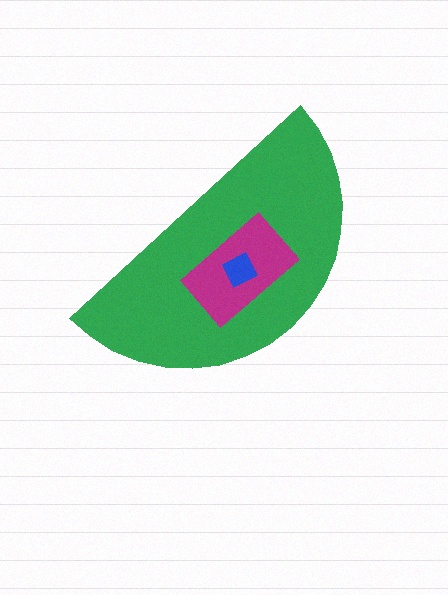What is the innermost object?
The blue square.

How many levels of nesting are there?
3.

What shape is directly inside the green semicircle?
The magenta rectangle.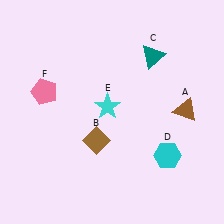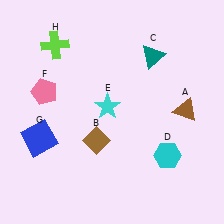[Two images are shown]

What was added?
A blue square (G), a lime cross (H) were added in Image 2.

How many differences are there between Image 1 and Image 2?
There are 2 differences between the two images.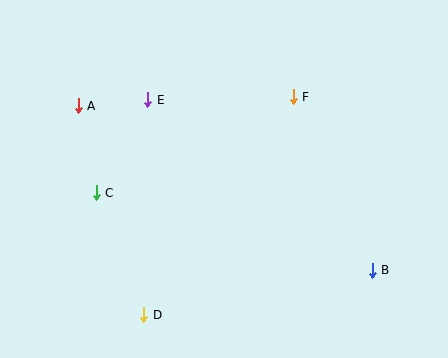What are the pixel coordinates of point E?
Point E is at (148, 100).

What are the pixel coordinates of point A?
Point A is at (78, 106).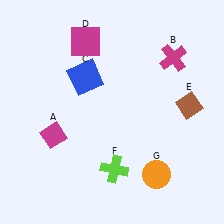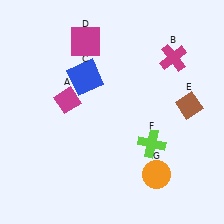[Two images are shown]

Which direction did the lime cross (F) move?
The lime cross (F) moved right.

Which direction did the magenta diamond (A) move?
The magenta diamond (A) moved up.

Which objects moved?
The objects that moved are: the magenta diamond (A), the lime cross (F).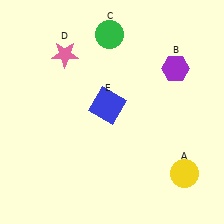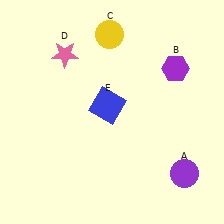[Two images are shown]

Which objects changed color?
A changed from yellow to purple. C changed from green to yellow.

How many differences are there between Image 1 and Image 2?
There are 2 differences between the two images.